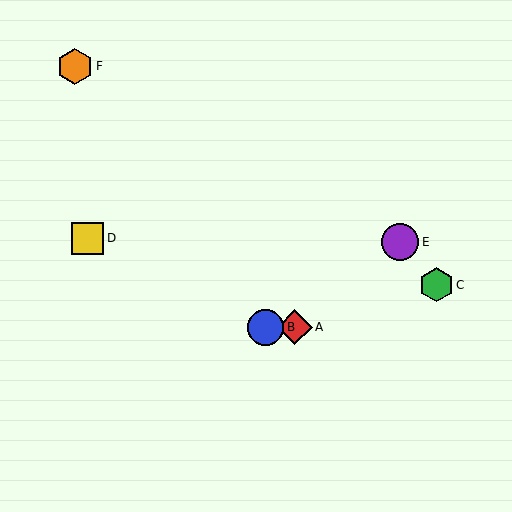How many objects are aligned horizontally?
2 objects (A, B) are aligned horizontally.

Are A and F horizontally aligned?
No, A is at y≈327 and F is at y≈66.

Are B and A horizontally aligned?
Yes, both are at y≈327.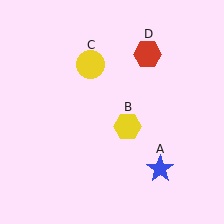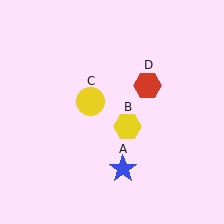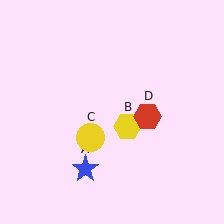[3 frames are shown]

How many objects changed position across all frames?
3 objects changed position: blue star (object A), yellow circle (object C), red hexagon (object D).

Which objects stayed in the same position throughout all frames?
Yellow hexagon (object B) remained stationary.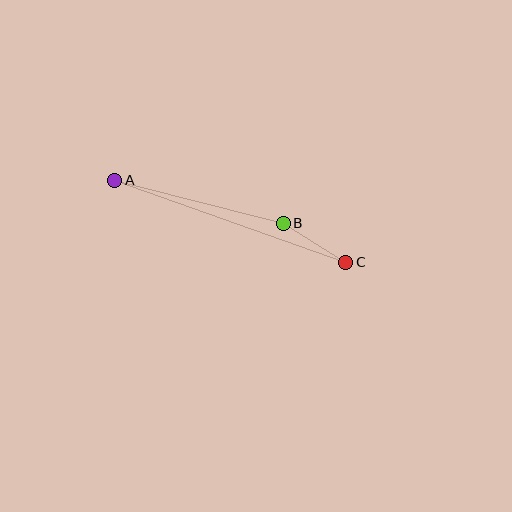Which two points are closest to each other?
Points B and C are closest to each other.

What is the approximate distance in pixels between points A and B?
The distance between A and B is approximately 174 pixels.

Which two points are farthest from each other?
Points A and C are farthest from each other.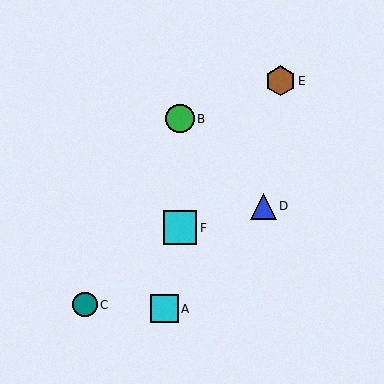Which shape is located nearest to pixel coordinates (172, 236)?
The cyan square (labeled F) at (180, 228) is nearest to that location.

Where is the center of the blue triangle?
The center of the blue triangle is at (263, 206).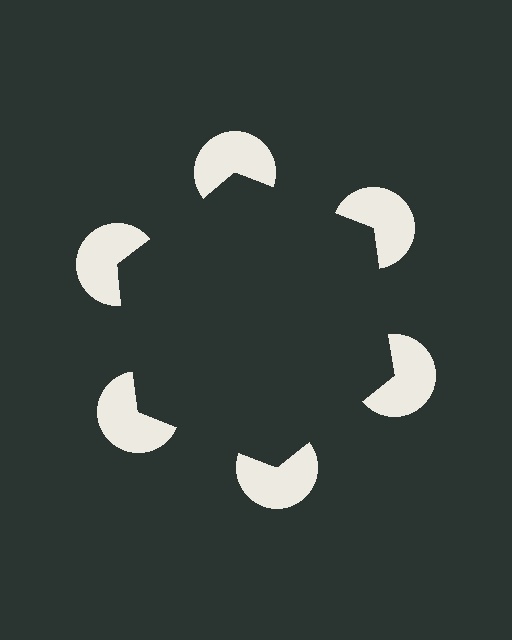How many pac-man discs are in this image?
There are 6 — one at each vertex of the illusory hexagon.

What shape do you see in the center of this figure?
An illusory hexagon — its edges are inferred from the aligned wedge cuts in the pac-man discs, not physically drawn.